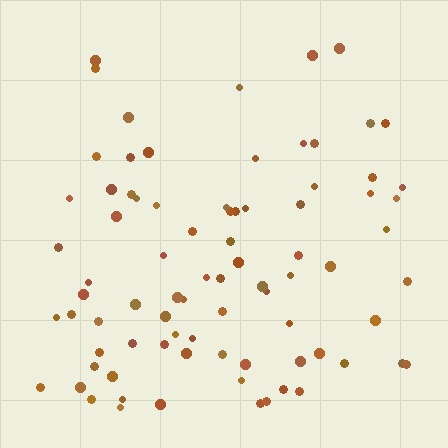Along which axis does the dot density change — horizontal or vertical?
Vertical.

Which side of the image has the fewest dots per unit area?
The top.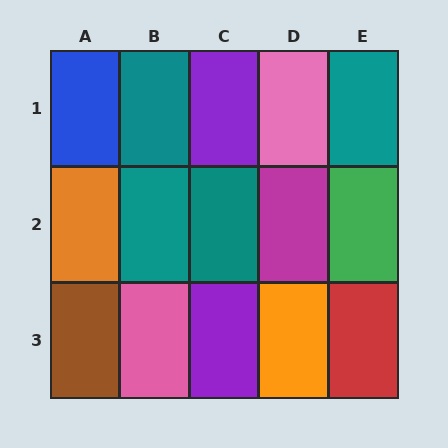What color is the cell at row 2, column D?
Magenta.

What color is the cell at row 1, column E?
Teal.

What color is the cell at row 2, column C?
Teal.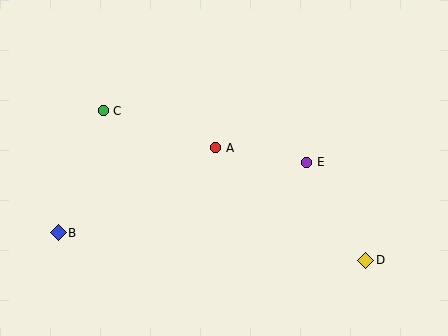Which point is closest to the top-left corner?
Point C is closest to the top-left corner.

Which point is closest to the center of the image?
Point A at (216, 148) is closest to the center.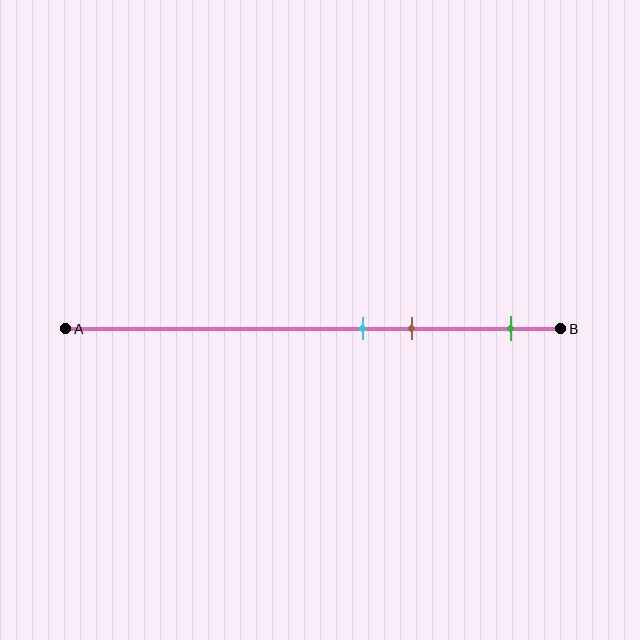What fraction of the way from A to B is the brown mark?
The brown mark is approximately 70% (0.7) of the way from A to B.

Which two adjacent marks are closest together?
The cyan and brown marks are the closest adjacent pair.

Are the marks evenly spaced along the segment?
No, the marks are not evenly spaced.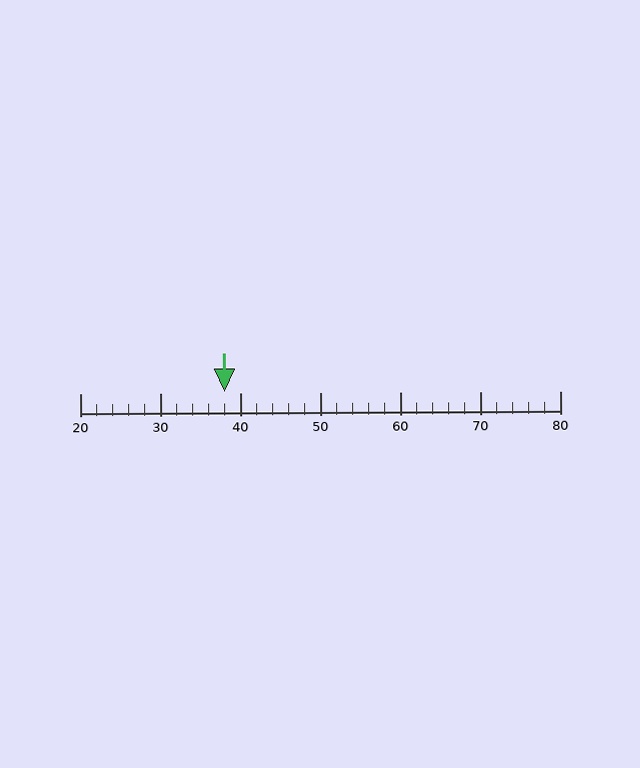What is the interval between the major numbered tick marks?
The major tick marks are spaced 10 units apart.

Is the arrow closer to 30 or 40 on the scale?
The arrow is closer to 40.